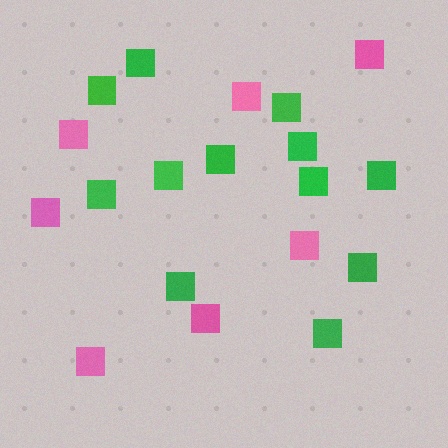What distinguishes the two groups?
There are 2 groups: one group of green squares (12) and one group of pink squares (7).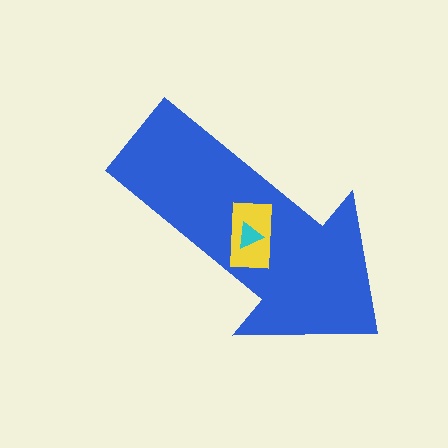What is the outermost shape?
The blue arrow.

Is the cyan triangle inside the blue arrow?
Yes.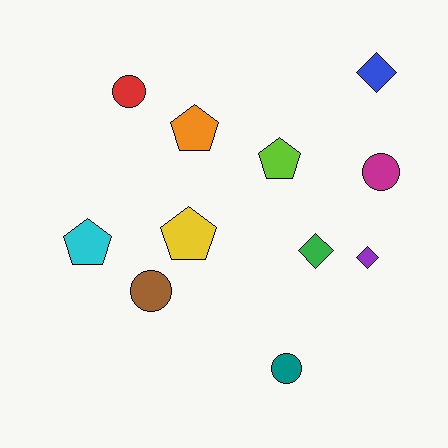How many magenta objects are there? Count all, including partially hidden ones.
There is 1 magenta object.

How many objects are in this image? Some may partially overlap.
There are 11 objects.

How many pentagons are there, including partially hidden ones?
There are 4 pentagons.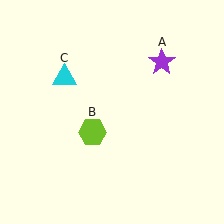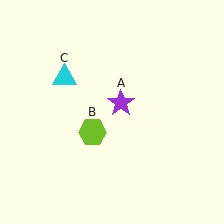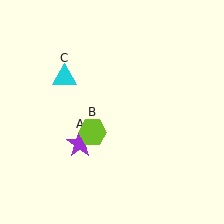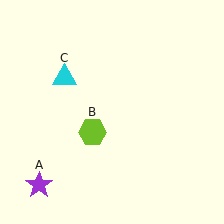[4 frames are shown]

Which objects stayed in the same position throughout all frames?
Lime hexagon (object B) and cyan triangle (object C) remained stationary.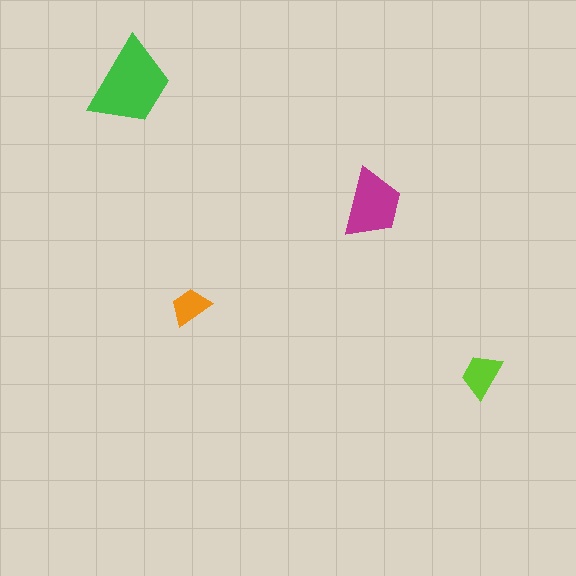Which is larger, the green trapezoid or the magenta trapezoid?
The green one.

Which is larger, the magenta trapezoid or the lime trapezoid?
The magenta one.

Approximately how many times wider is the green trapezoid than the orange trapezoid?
About 2 times wider.